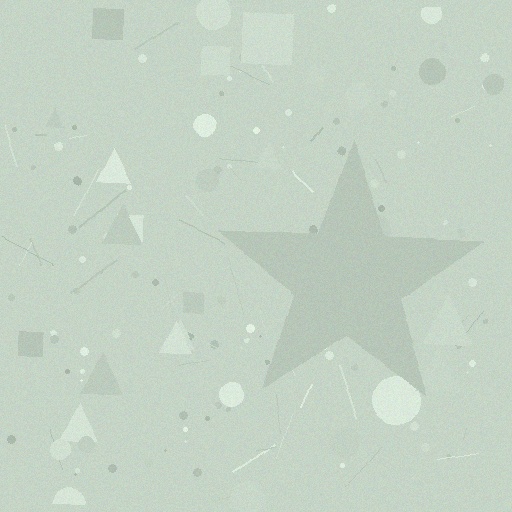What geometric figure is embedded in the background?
A star is embedded in the background.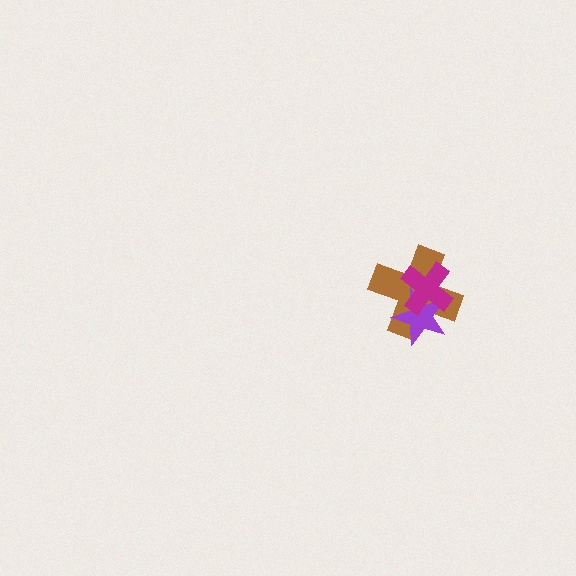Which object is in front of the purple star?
The magenta cross is in front of the purple star.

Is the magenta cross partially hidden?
No, no other shape covers it.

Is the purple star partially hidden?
Yes, it is partially covered by another shape.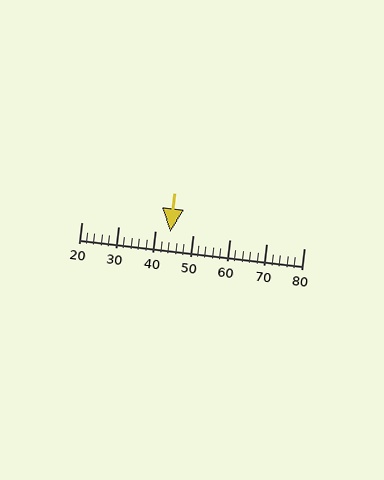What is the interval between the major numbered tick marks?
The major tick marks are spaced 10 units apart.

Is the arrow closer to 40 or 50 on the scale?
The arrow is closer to 40.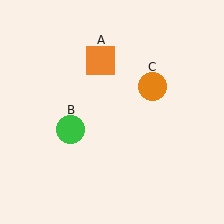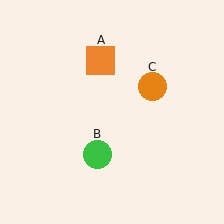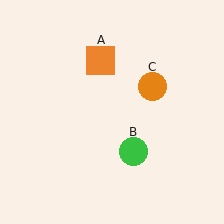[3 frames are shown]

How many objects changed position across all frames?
1 object changed position: green circle (object B).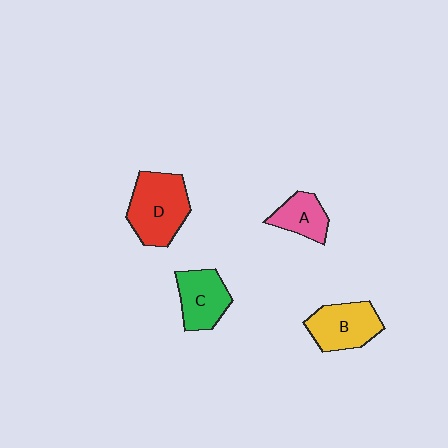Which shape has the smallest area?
Shape A (pink).